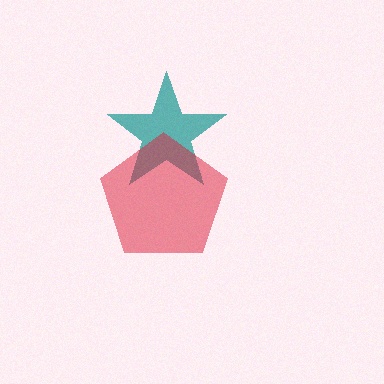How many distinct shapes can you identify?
There are 2 distinct shapes: a teal star, a red pentagon.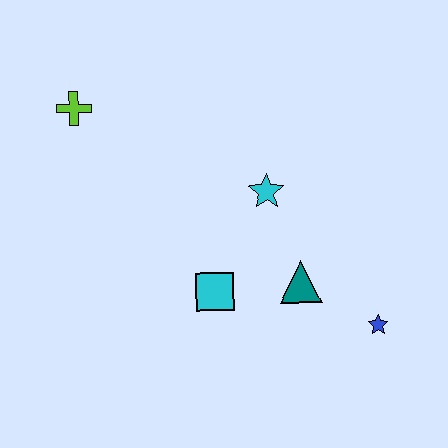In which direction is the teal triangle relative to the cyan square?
The teal triangle is to the right of the cyan square.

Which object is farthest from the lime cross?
The blue star is farthest from the lime cross.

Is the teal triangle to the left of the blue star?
Yes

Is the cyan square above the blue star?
Yes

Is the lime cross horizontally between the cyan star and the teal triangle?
No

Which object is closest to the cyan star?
The teal triangle is closest to the cyan star.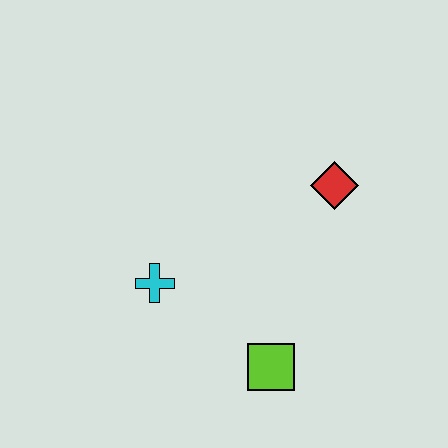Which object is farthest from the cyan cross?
The red diamond is farthest from the cyan cross.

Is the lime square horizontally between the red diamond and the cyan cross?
Yes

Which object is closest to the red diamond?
The lime square is closest to the red diamond.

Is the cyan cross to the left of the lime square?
Yes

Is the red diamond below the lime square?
No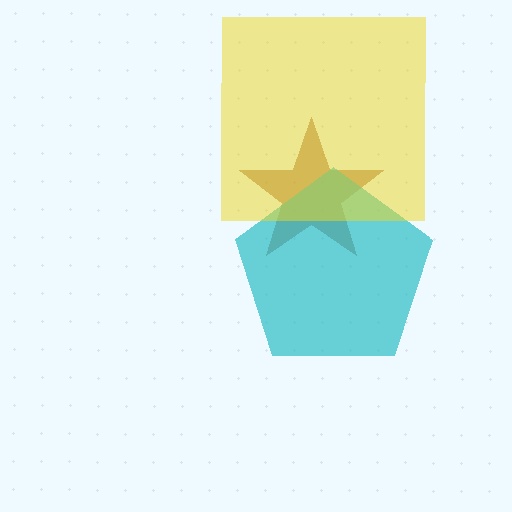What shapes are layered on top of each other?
The layered shapes are: a brown star, a cyan pentagon, a yellow square.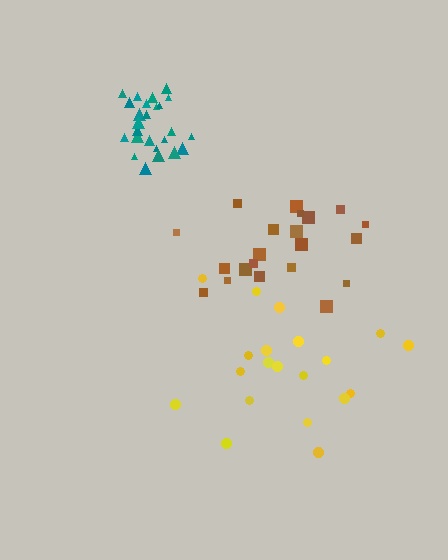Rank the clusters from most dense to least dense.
teal, brown, yellow.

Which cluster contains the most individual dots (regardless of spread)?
Teal (25).